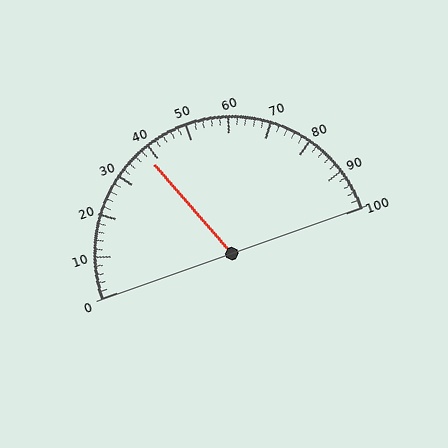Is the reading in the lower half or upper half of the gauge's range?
The reading is in the lower half of the range (0 to 100).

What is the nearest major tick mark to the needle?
The nearest major tick mark is 40.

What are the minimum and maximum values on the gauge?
The gauge ranges from 0 to 100.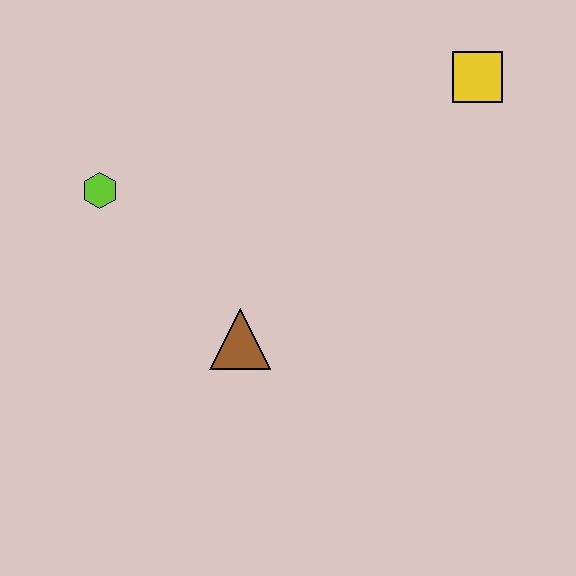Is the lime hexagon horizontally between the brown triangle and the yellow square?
No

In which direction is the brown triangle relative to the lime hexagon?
The brown triangle is below the lime hexagon.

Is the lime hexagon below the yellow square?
Yes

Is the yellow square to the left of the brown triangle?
No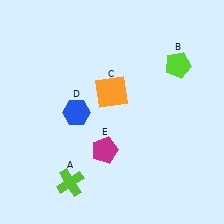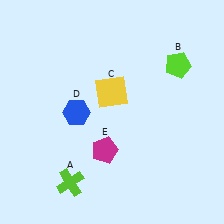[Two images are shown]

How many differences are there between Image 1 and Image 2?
There is 1 difference between the two images.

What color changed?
The square (C) changed from orange in Image 1 to yellow in Image 2.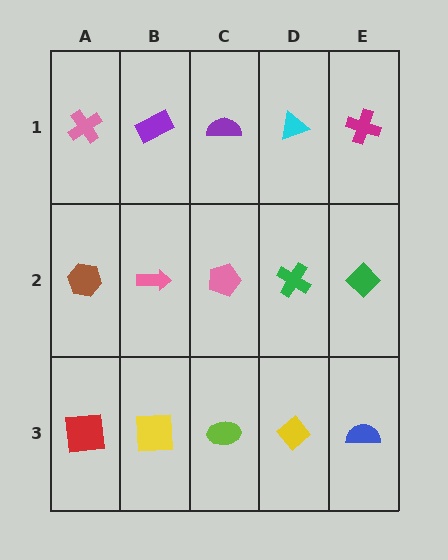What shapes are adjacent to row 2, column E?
A magenta cross (row 1, column E), a blue semicircle (row 3, column E), a green cross (row 2, column D).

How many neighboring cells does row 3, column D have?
3.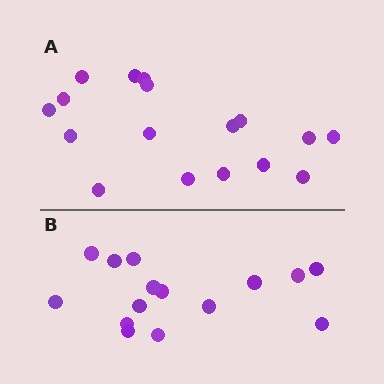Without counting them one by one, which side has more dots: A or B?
Region A (the top region) has more dots.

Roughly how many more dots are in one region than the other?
Region A has just a few more — roughly 2 or 3 more dots than region B.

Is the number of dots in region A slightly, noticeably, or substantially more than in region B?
Region A has only slightly more — the two regions are fairly close. The ratio is roughly 1.1 to 1.